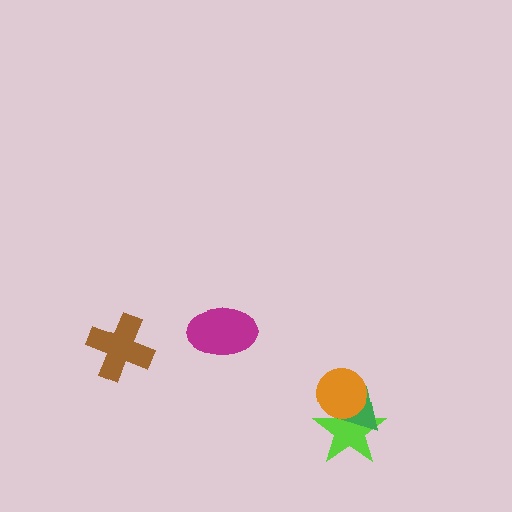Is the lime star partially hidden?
Yes, it is partially covered by another shape.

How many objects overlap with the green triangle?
2 objects overlap with the green triangle.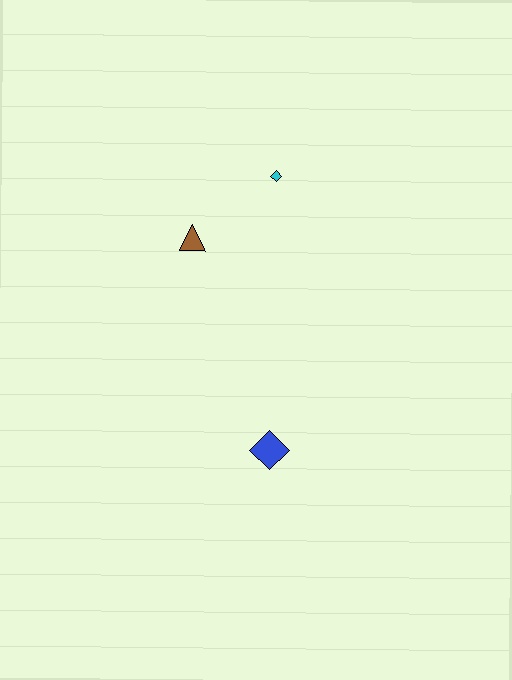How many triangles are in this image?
There is 1 triangle.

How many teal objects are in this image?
There are no teal objects.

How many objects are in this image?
There are 3 objects.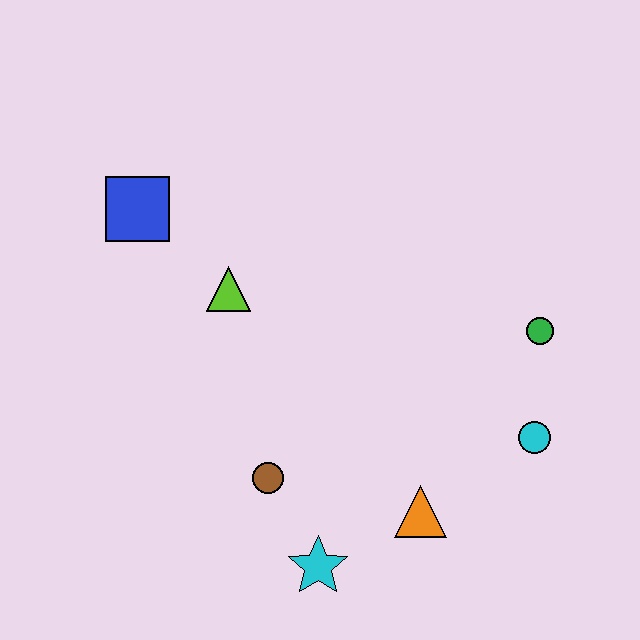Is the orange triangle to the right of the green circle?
No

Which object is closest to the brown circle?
The cyan star is closest to the brown circle.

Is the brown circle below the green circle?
Yes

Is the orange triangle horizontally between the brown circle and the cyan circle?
Yes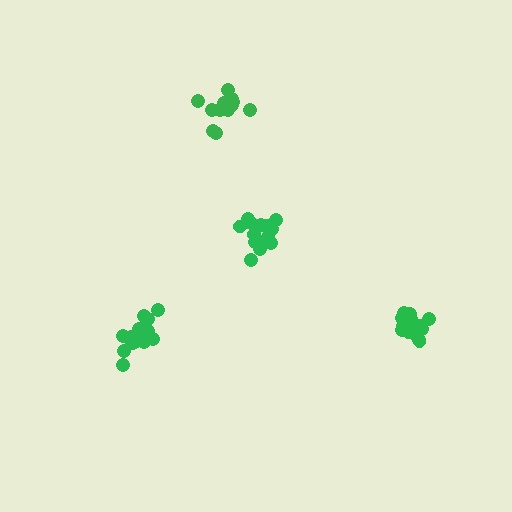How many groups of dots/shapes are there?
There are 4 groups.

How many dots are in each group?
Group 1: 14 dots, Group 2: 14 dots, Group 3: 15 dots, Group 4: 17 dots (60 total).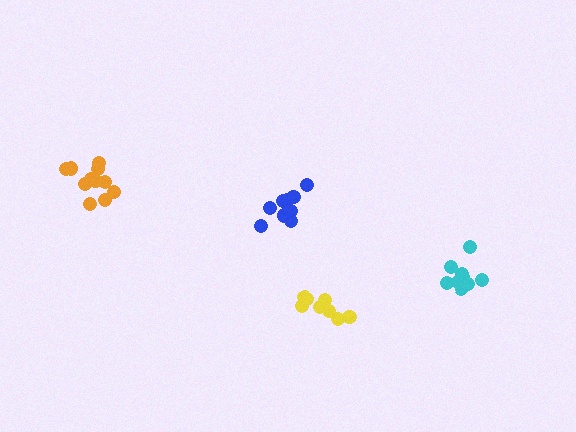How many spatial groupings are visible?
There are 4 spatial groupings.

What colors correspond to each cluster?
The clusters are colored: blue, orange, yellow, cyan.